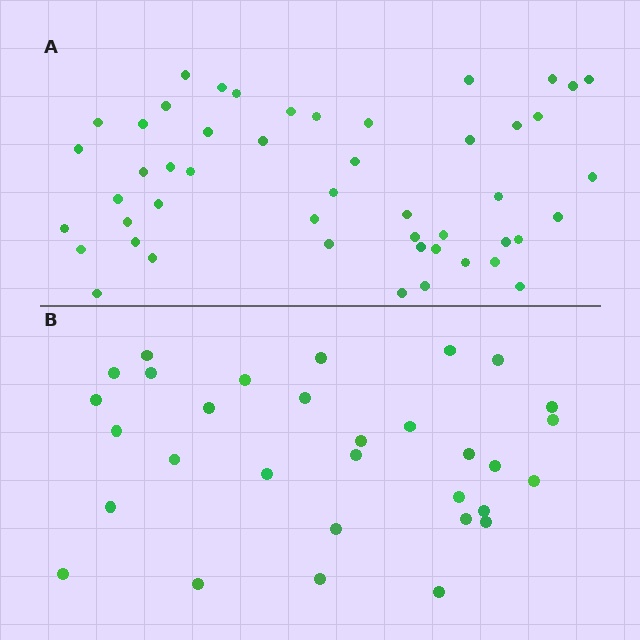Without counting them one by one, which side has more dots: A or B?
Region A (the top region) has more dots.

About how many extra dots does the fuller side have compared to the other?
Region A has approximately 20 more dots than region B.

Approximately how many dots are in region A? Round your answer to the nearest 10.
About 50 dots. (The exact count is 49, which rounds to 50.)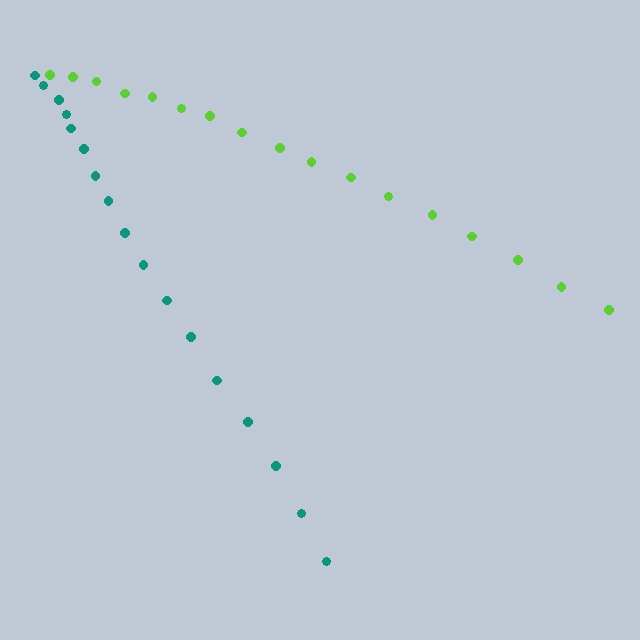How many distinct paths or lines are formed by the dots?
There are 2 distinct paths.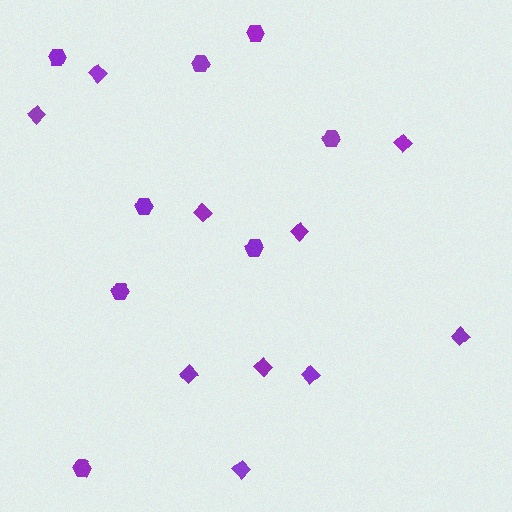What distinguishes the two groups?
There are 2 groups: one group of hexagons (8) and one group of diamonds (10).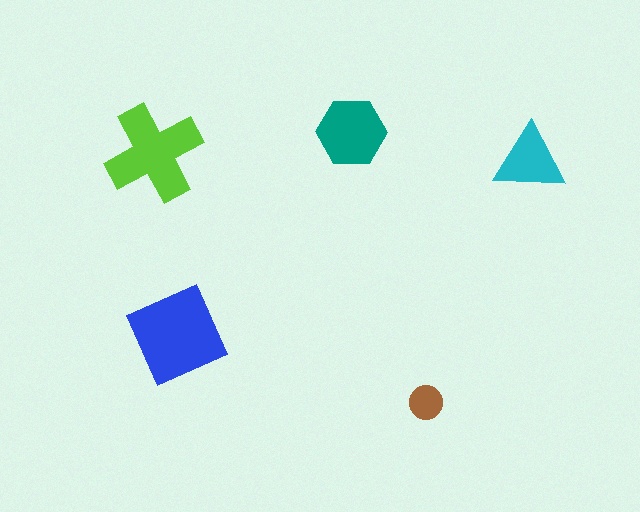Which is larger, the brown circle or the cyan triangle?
The cyan triangle.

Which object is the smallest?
The brown circle.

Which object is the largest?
The blue square.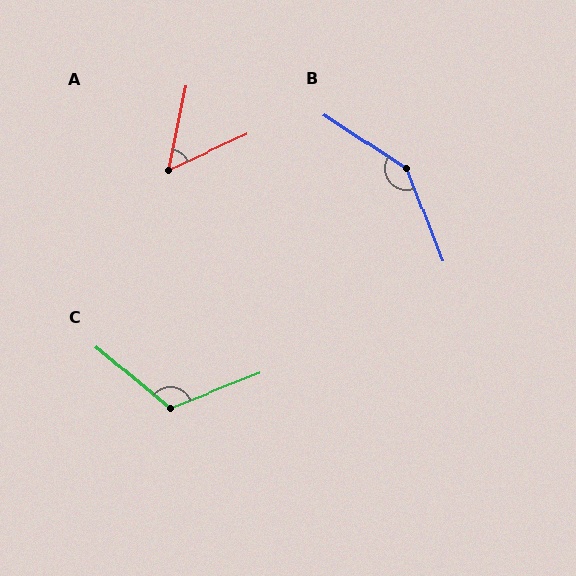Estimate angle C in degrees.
Approximately 119 degrees.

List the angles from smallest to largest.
A (54°), C (119°), B (144°).